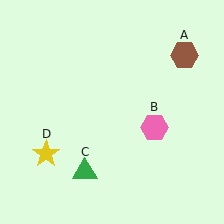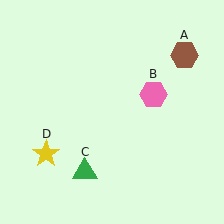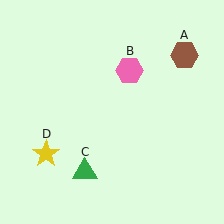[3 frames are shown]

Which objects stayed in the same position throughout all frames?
Brown hexagon (object A) and green triangle (object C) and yellow star (object D) remained stationary.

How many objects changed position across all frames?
1 object changed position: pink hexagon (object B).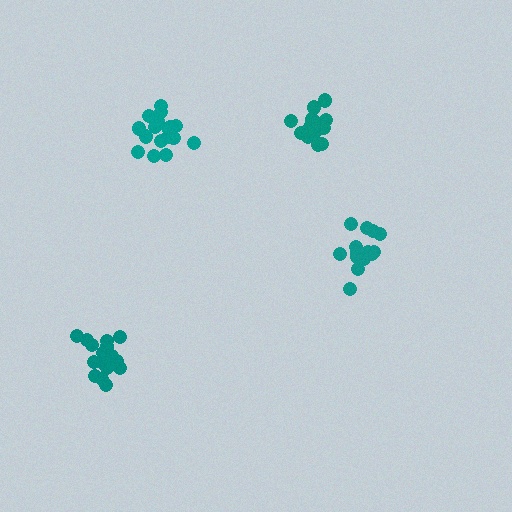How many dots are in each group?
Group 1: 20 dots, Group 2: 18 dots, Group 3: 15 dots, Group 4: 14 dots (67 total).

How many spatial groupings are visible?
There are 4 spatial groupings.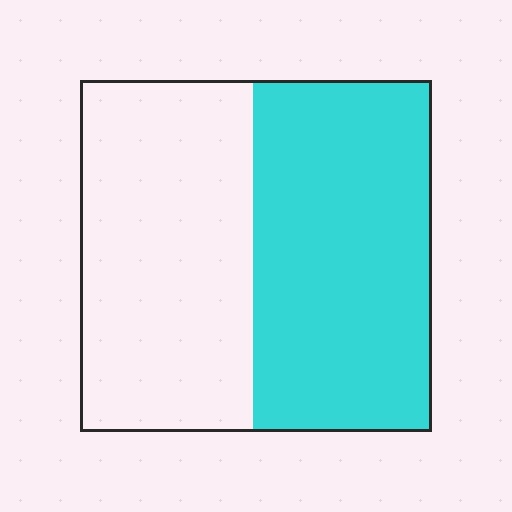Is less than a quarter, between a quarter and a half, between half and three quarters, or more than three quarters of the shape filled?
Between half and three quarters.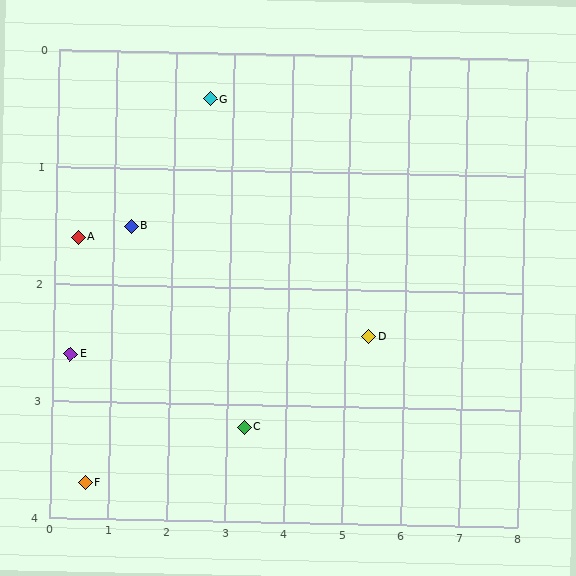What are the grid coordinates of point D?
Point D is at approximately (5.4, 2.4).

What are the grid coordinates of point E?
Point E is at approximately (0.3, 2.6).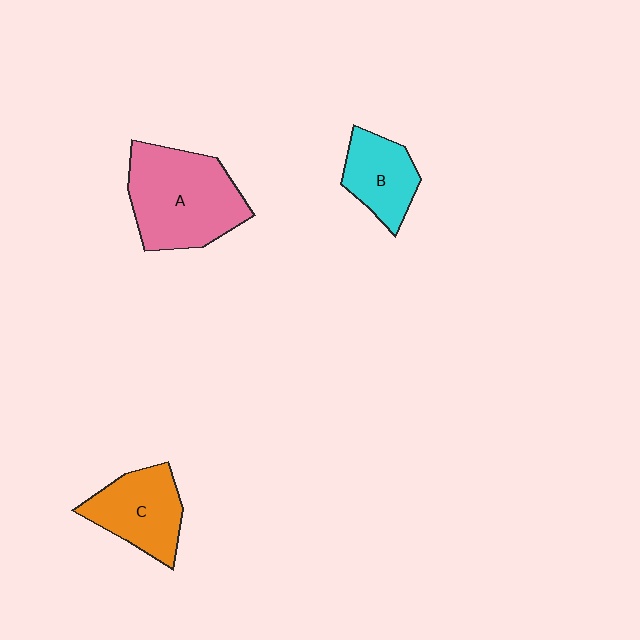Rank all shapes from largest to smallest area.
From largest to smallest: A (pink), C (orange), B (cyan).